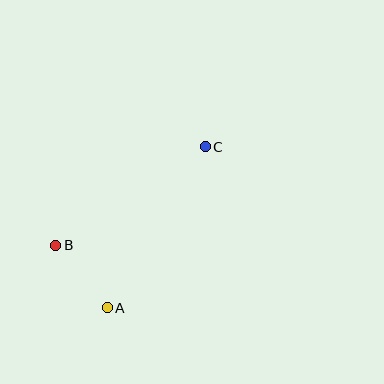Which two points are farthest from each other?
Points A and C are farthest from each other.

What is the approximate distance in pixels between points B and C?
The distance between B and C is approximately 179 pixels.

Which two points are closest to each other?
Points A and B are closest to each other.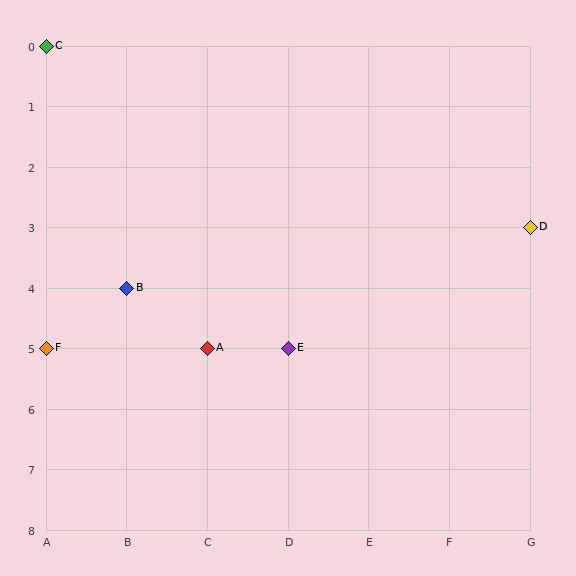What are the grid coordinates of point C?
Point C is at grid coordinates (A, 0).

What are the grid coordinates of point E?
Point E is at grid coordinates (D, 5).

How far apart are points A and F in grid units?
Points A and F are 2 columns apart.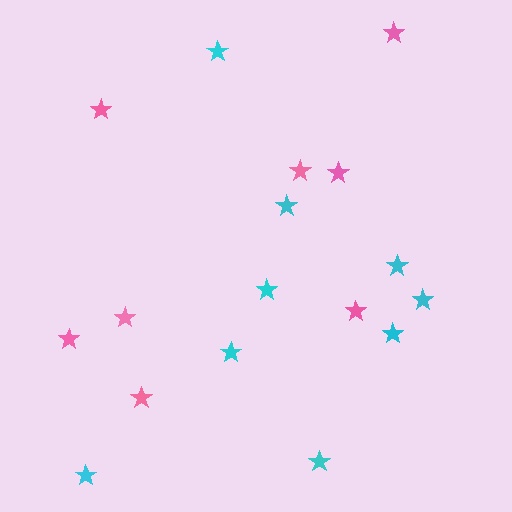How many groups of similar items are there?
There are 2 groups: one group of pink stars (8) and one group of cyan stars (9).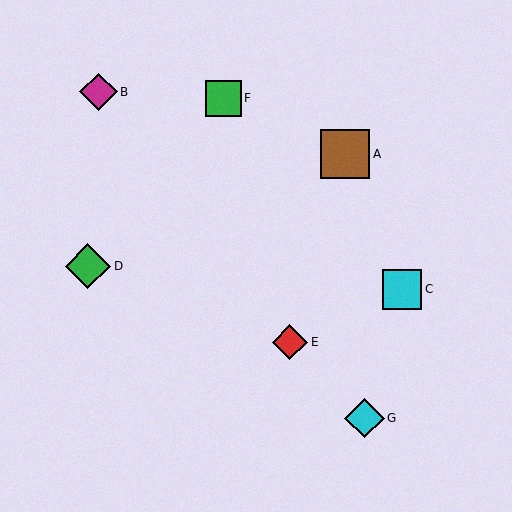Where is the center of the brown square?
The center of the brown square is at (345, 154).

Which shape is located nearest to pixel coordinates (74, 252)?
The green diamond (labeled D) at (88, 266) is nearest to that location.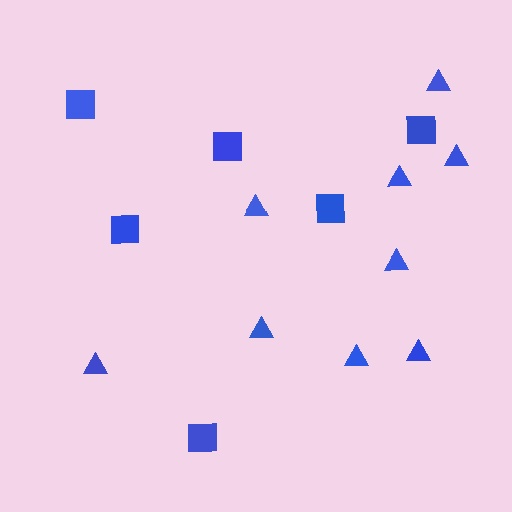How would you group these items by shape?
There are 2 groups: one group of triangles (9) and one group of squares (6).